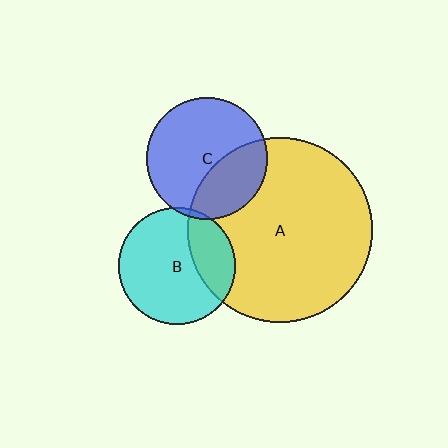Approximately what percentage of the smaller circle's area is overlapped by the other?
Approximately 35%.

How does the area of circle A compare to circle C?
Approximately 2.3 times.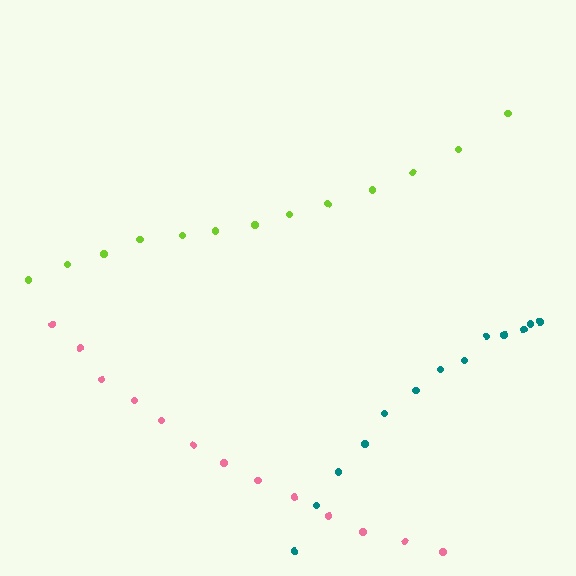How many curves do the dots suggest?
There are 3 distinct paths.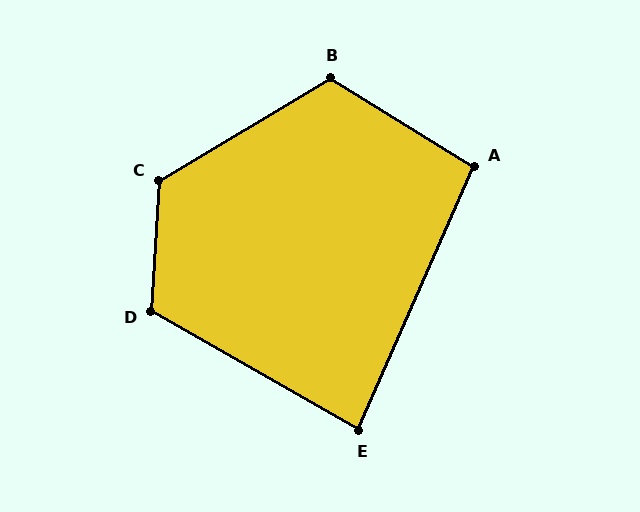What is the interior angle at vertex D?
Approximately 116 degrees (obtuse).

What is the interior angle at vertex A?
Approximately 98 degrees (obtuse).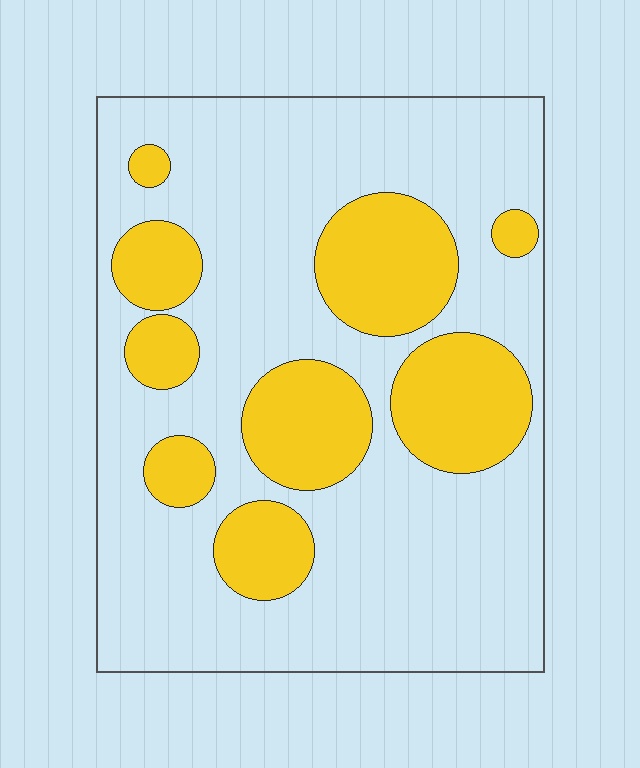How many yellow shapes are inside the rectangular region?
9.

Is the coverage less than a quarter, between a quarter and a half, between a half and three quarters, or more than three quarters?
Between a quarter and a half.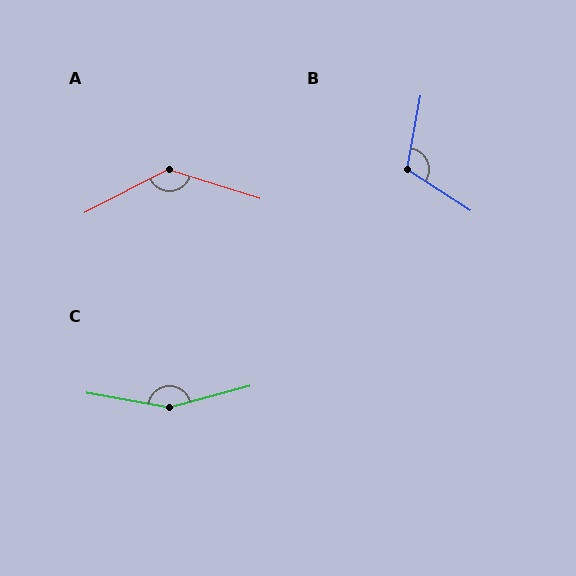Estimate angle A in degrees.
Approximately 135 degrees.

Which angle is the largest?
C, at approximately 155 degrees.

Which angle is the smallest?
B, at approximately 112 degrees.